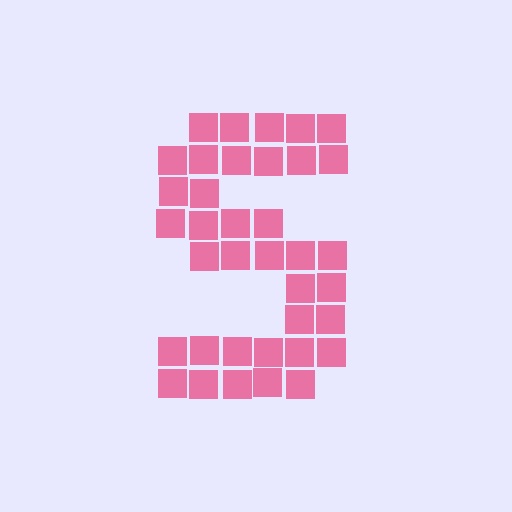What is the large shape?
The large shape is the letter S.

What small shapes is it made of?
It is made of small squares.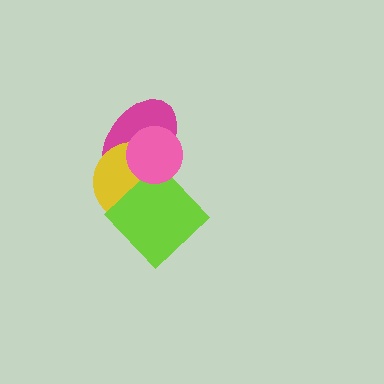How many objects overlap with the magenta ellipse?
3 objects overlap with the magenta ellipse.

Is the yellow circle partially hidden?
Yes, it is partially covered by another shape.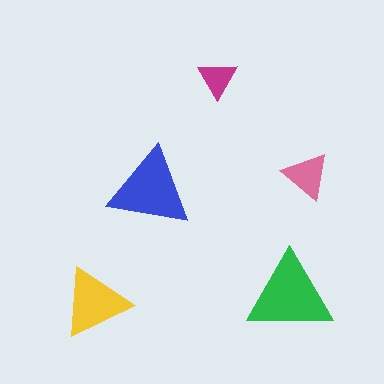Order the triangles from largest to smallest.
the green one, the blue one, the yellow one, the pink one, the magenta one.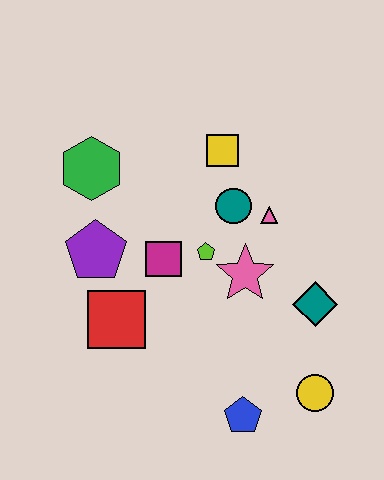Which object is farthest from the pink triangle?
The blue pentagon is farthest from the pink triangle.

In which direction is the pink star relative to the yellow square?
The pink star is below the yellow square.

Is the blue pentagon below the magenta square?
Yes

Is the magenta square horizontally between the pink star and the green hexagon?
Yes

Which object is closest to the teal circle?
The pink triangle is closest to the teal circle.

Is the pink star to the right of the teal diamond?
No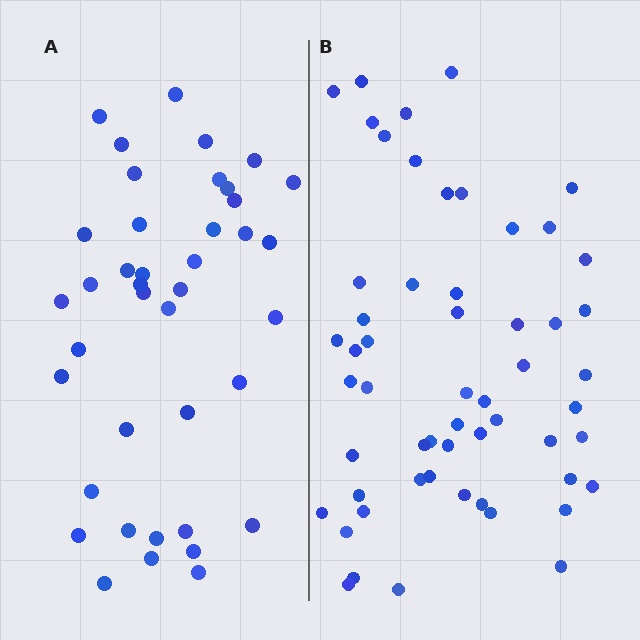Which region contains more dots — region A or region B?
Region B (the right region) has more dots.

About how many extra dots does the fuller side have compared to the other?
Region B has approximately 15 more dots than region A.